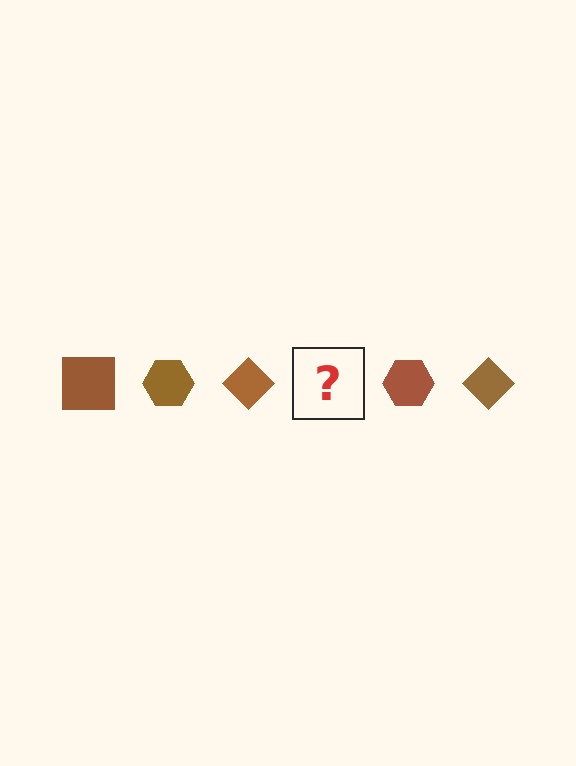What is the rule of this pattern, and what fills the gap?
The rule is that the pattern cycles through square, hexagon, diamond shapes in brown. The gap should be filled with a brown square.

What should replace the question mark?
The question mark should be replaced with a brown square.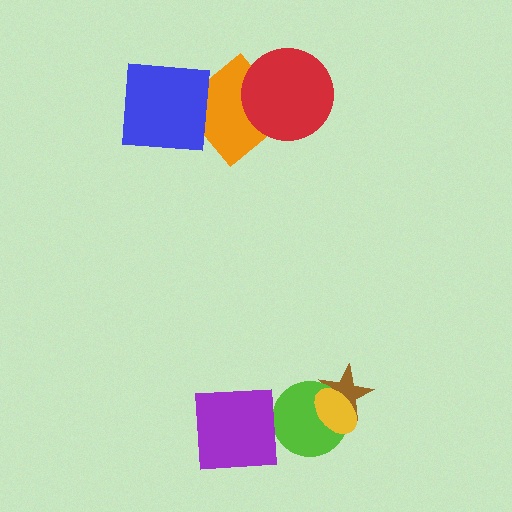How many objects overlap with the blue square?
1 object overlaps with the blue square.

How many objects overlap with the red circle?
1 object overlaps with the red circle.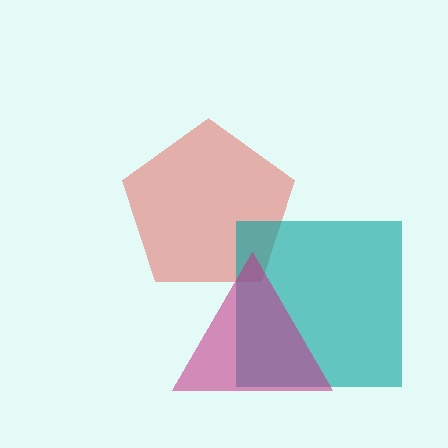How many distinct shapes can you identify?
There are 3 distinct shapes: a red pentagon, a teal square, a magenta triangle.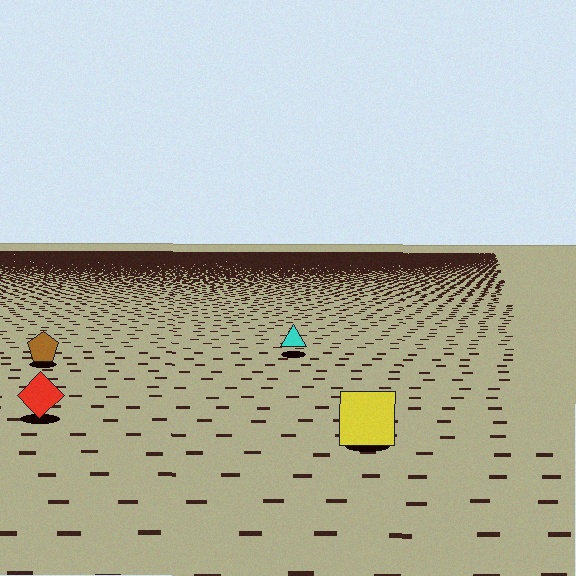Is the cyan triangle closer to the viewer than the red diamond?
No. The red diamond is closer — you can tell from the texture gradient: the ground texture is coarser near it.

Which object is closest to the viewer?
The yellow square is closest. The texture marks near it are larger and more spread out.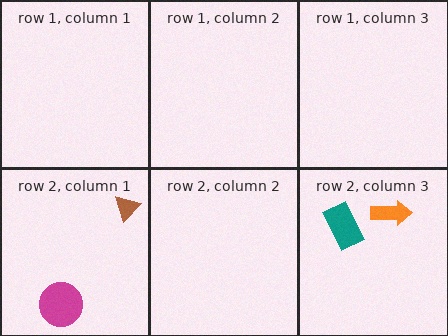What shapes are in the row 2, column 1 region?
The magenta circle, the brown triangle.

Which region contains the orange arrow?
The row 2, column 3 region.